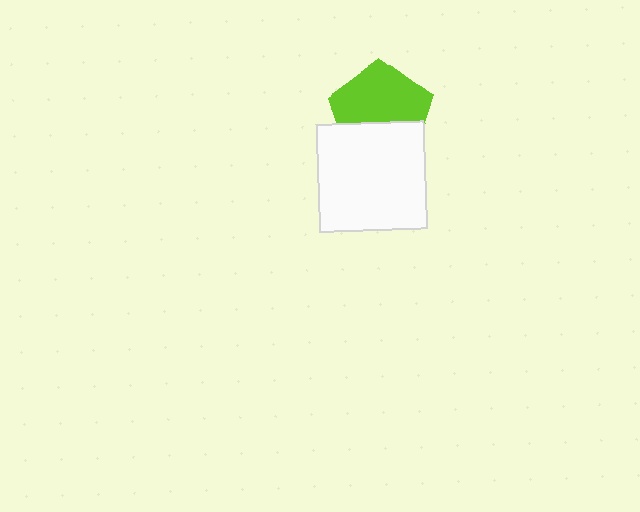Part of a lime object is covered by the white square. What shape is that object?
It is a pentagon.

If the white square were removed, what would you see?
You would see the complete lime pentagon.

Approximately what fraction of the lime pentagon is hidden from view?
Roughly 40% of the lime pentagon is hidden behind the white square.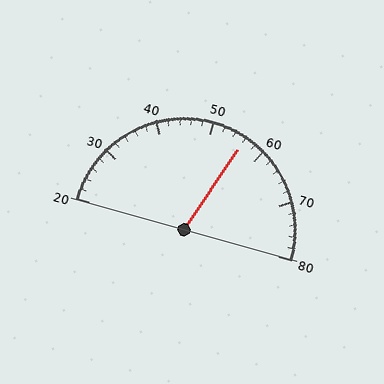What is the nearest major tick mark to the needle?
The nearest major tick mark is 60.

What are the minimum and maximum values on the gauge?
The gauge ranges from 20 to 80.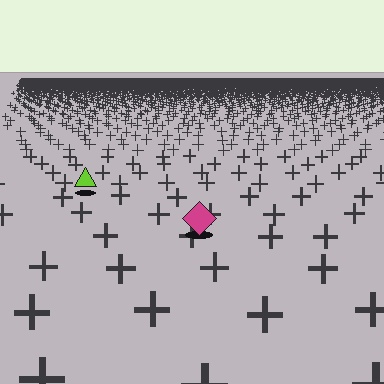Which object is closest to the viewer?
The magenta diamond is closest. The texture marks near it are larger and more spread out.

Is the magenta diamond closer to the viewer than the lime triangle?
Yes. The magenta diamond is closer — you can tell from the texture gradient: the ground texture is coarser near it.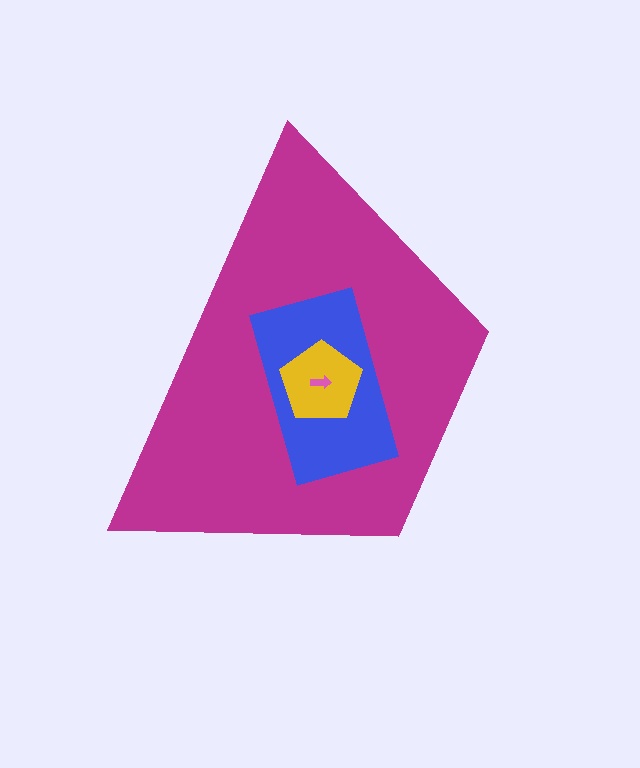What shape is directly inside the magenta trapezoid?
The blue rectangle.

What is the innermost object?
The pink arrow.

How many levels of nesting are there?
4.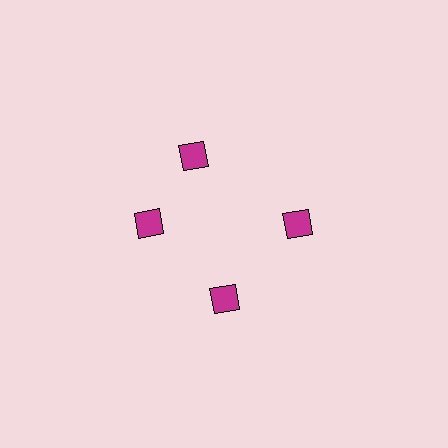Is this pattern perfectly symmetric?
No. The 4 magenta diamonds are arranged in a ring, but one element near the 12 o'clock position is rotated out of alignment along the ring, breaking the 4-fold rotational symmetry.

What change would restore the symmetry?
The symmetry would be restored by rotating it back into even spacing with its neighbors so that all 4 diamonds sit at equal angles and equal distance from the center.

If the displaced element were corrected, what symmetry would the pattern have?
It would have 4-fold rotational symmetry — the pattern would map onto itself every 90 degrees.